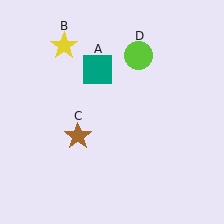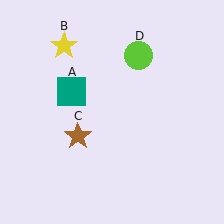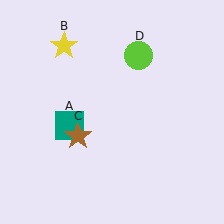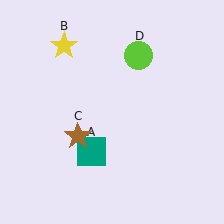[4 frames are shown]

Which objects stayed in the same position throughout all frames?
Yellow star (object B) and brown star (object C) and lime circle (object D) remained stationary.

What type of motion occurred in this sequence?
The teal square (object A) rotated counterclockwise around the center of the scene.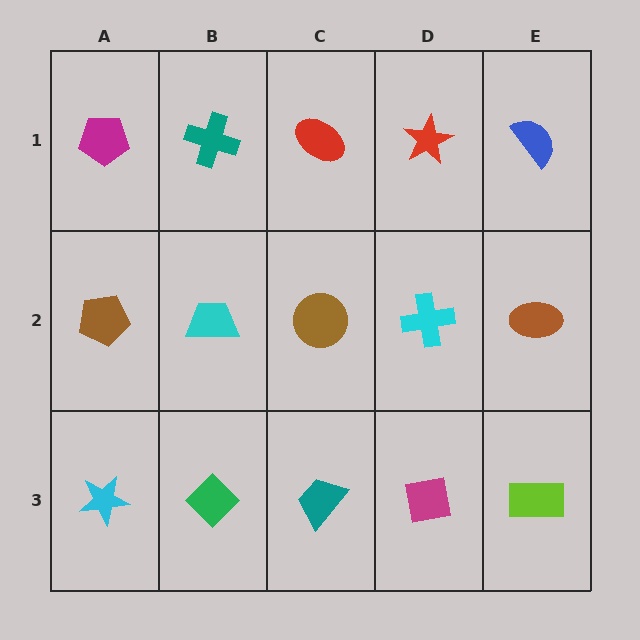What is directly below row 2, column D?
A magenta square.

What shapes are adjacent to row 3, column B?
A cyan trapezoid (row 2, column B), a cyan star (row 3, column A), a teal trapezoid (row 3, column C).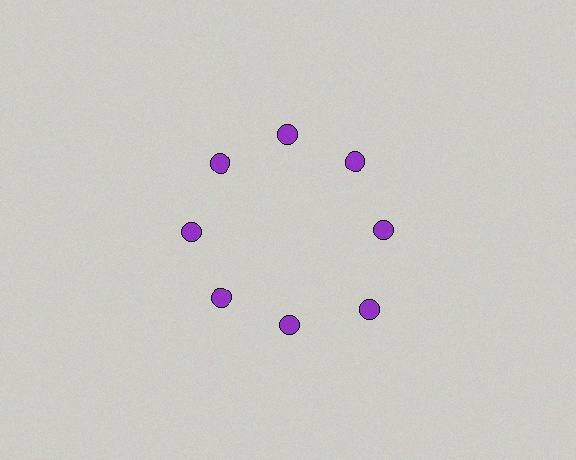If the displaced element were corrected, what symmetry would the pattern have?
It would have 8-fold rotational symmetry — the pattern would map onto itself every 45 degrees.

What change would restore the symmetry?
The symmetry would be restored by moving it inward, back onto the ring so that all 8 circles sit at equal angles and equal distance from the center.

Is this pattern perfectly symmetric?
No. The 8 purple circles are arranged in a ring, but one element near the 4 o'clock position is pushed outward from the center, breaking the 8-fold rotational symmetry.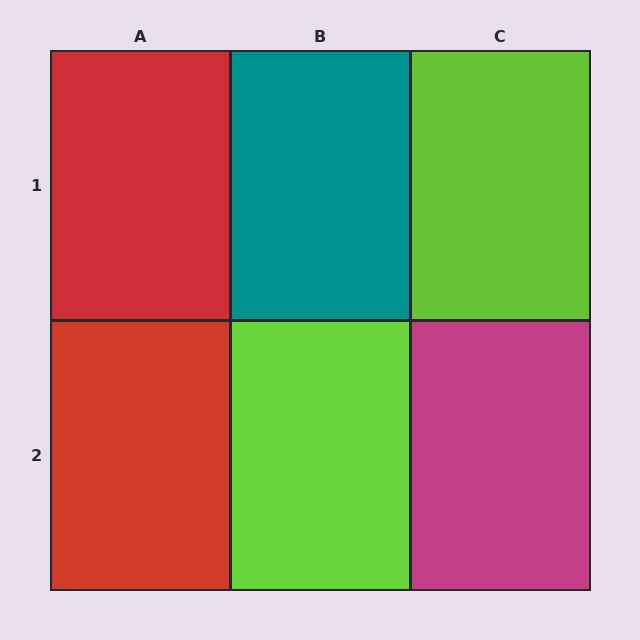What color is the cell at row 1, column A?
Red.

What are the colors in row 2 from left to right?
Red, lime, magenta.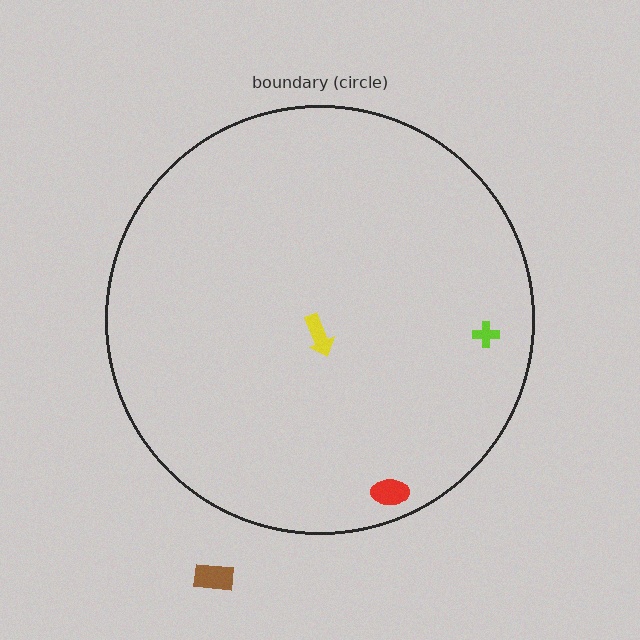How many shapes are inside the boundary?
3 inside, 1 outside.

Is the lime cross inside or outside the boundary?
Inside.